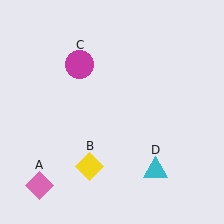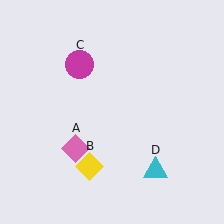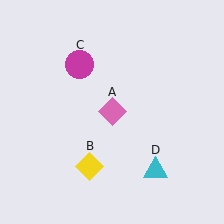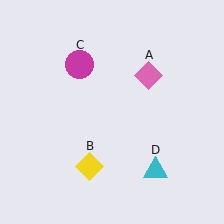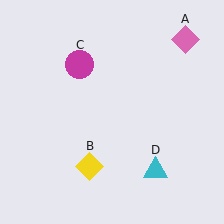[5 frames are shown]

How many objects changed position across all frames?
1 object changed position: pink diamond (object A).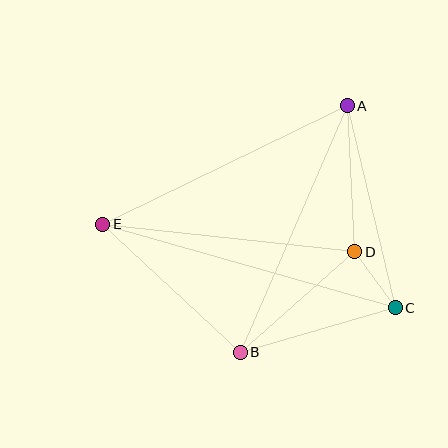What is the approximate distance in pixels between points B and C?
The distance between B and C is approximately 161 pixels.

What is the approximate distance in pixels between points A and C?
The distance between A and C is approximately 208 pixels.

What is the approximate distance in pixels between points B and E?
The distance between B and E is approximately 188 pixels.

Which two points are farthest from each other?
Points C and E are farthest from each other.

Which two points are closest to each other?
Points C and D are closest to each other.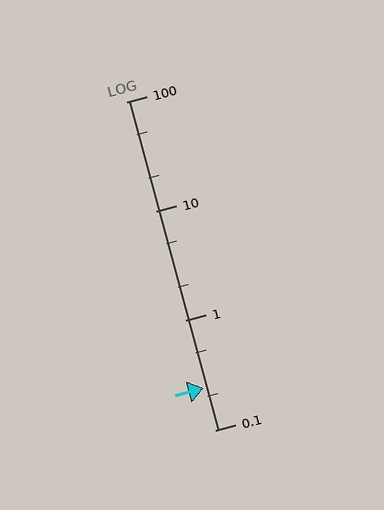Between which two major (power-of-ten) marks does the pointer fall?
The pointer is between 0.1 and 1.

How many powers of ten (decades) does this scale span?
The scale spans 3 decades, from 0.1 to 100.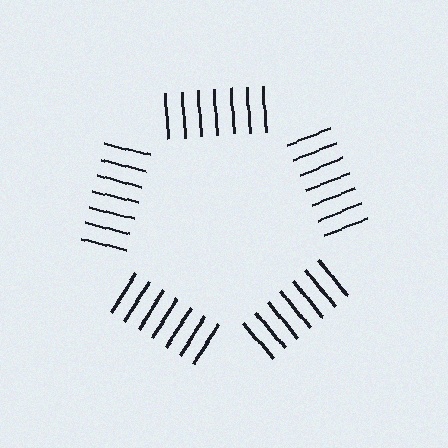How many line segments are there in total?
35 — 7 along each of the 5 edges.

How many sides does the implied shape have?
5 sides — the line-ends trace a pentagon.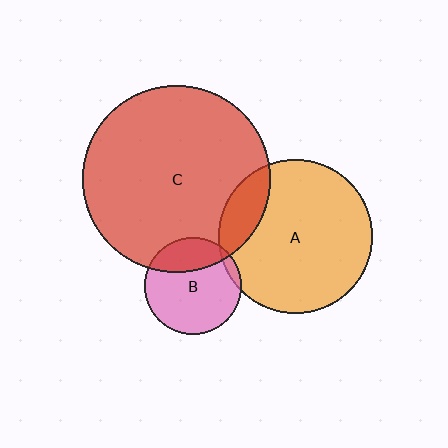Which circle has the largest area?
Circle C (red).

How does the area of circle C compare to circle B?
Approximately 3.7 times.